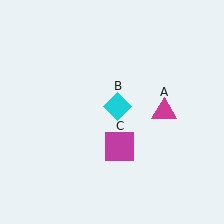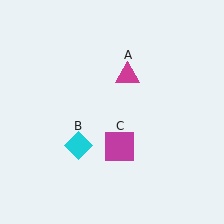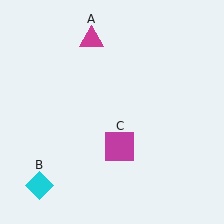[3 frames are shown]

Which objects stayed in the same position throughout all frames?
Magenta square (object C) remained stationary.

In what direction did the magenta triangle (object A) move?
The magenta triangle (object A) moved up and to the left.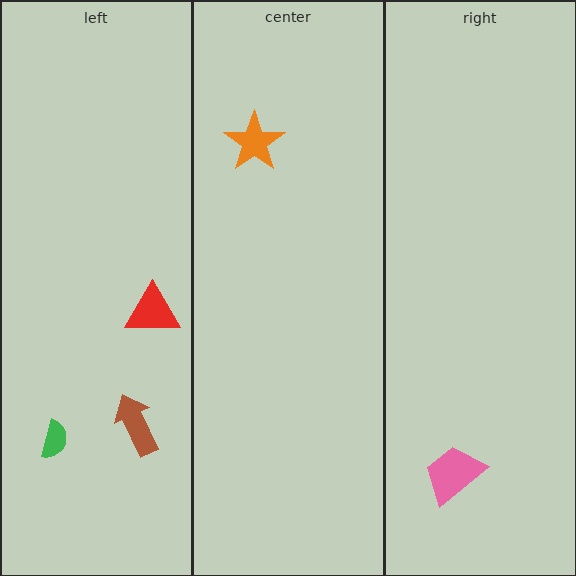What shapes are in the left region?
The brown arrow, the red triangle, the green semicircle.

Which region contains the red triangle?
The left region.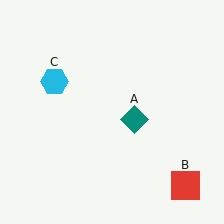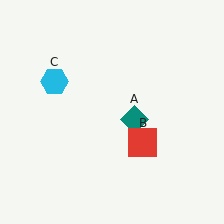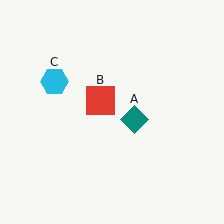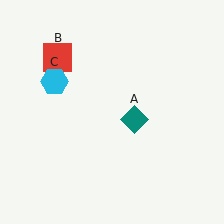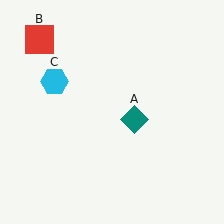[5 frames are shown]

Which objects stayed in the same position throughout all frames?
Teal diamond (object A) and cyan hexagon (object C) remained stationary.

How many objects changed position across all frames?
1 object changed position: red square (object B).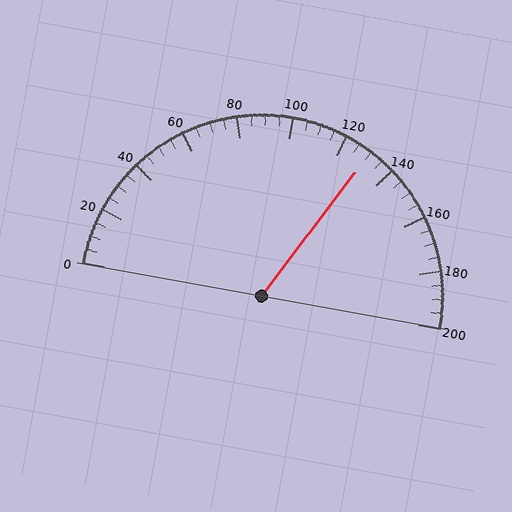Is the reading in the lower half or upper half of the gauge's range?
The reading is in the upper half of the range (0 to 200).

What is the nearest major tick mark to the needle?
The nearest major tick mark is 120.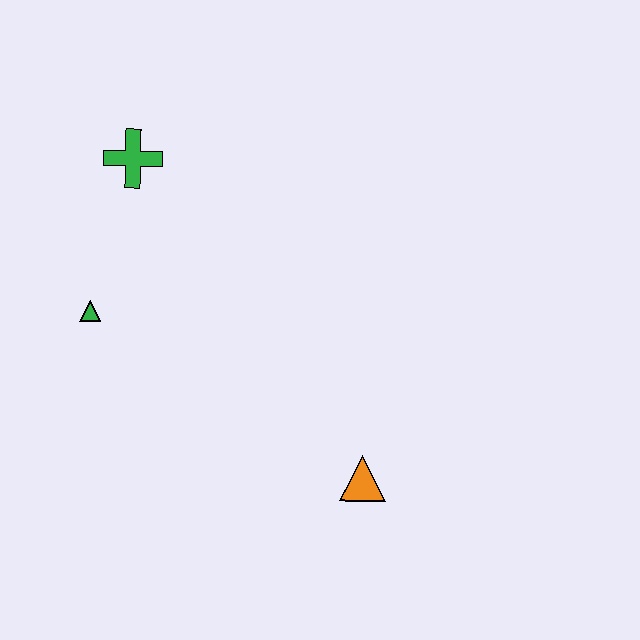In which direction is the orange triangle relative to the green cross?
The orange triangle is below the green cross.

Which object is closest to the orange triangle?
The green triangle is closest to the orange triangle.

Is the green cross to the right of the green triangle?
Yes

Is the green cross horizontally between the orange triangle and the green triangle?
Yes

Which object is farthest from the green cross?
The orange triangle is farthest from the green cross.